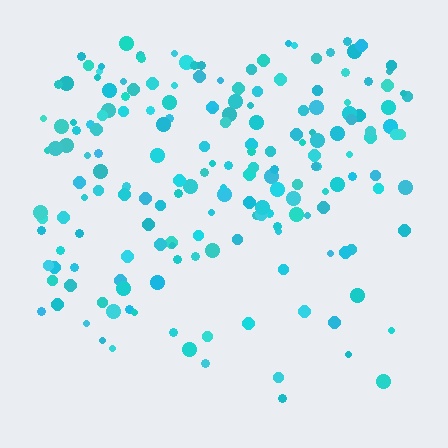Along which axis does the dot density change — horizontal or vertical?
Vertical.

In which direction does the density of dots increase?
From bottom to top, with the top side densest.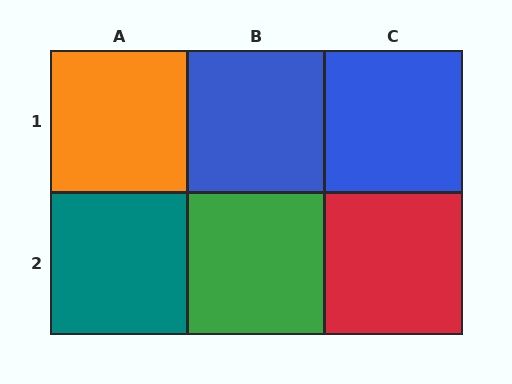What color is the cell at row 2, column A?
Teal.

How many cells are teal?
1 cell is teal.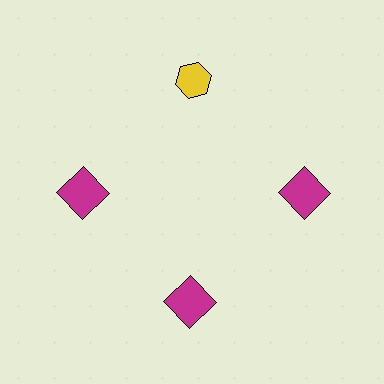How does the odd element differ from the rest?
It differs in both color (yellow instead of magenta) and shape (hexagon instead of square).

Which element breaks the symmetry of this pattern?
The yellow hexagon at roughly the 12 o'clock position breaks the symmetry. All other shapes are magenta squares.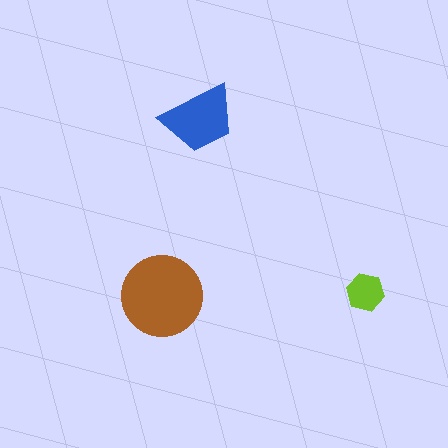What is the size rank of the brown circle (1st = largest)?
1st.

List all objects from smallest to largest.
The lime hexagon, the blue trapezoid, the brown circle.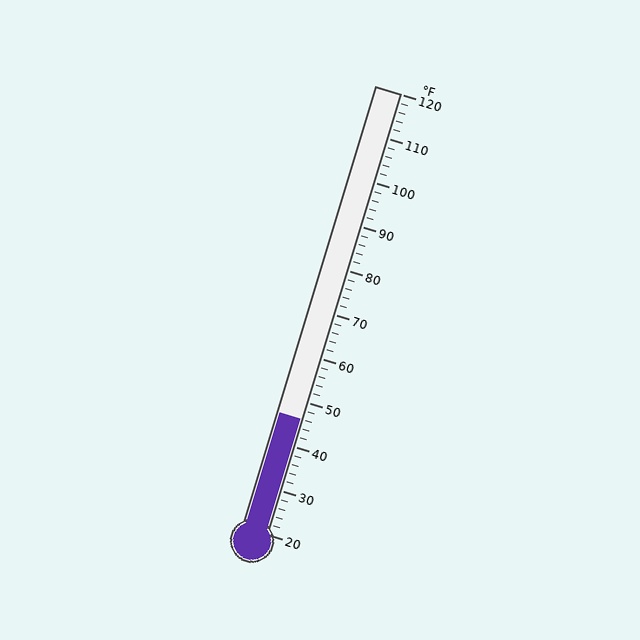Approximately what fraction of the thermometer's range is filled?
The thermometer is filled to approximately 25% of its range.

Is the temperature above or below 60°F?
The temperature is below 60°F.